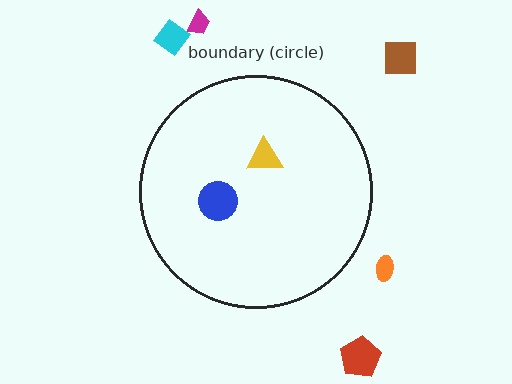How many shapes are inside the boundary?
2 inside, 5 outside.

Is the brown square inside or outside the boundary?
Outside.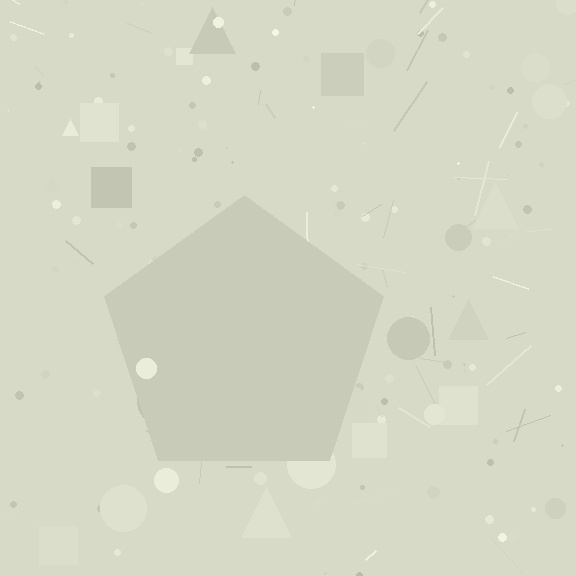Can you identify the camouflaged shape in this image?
The camouflaged shape is a pentagon.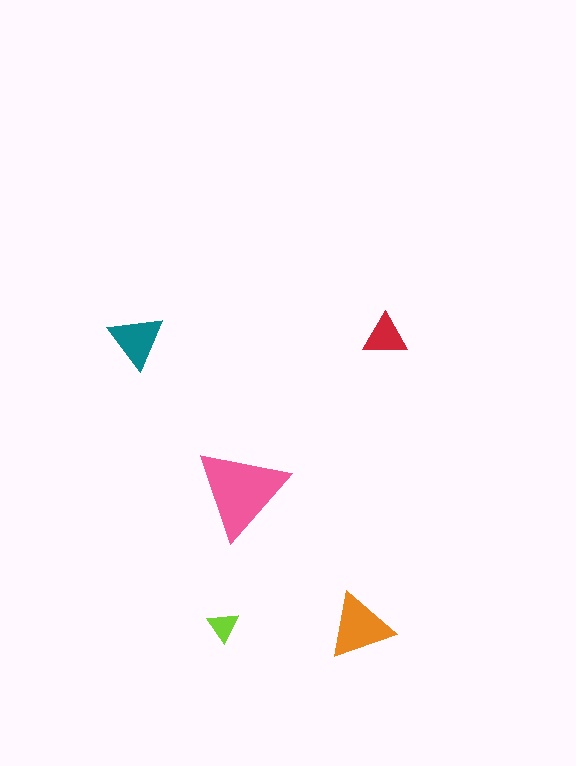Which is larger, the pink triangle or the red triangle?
The pink one.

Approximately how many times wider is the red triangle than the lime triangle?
About 1.5 times wider.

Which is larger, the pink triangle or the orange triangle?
The pink one.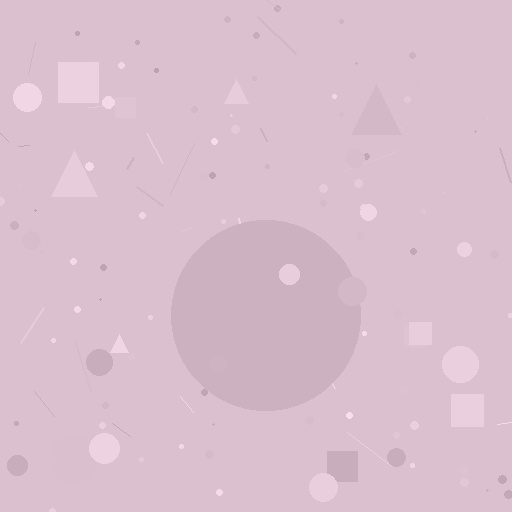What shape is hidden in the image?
A circle is hidden in the image.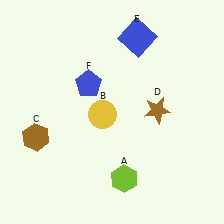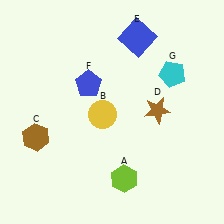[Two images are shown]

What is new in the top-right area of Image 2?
A cyan pentagon (G) was added in the top-right area of Image 2.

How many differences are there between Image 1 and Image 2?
There is 1 difference between the two images.